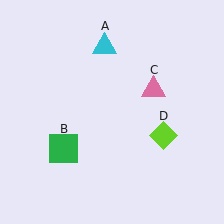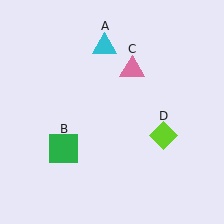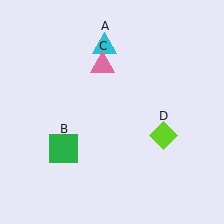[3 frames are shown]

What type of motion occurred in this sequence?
The pink triangle (object C) rotated counterclockwise around the center of the scene.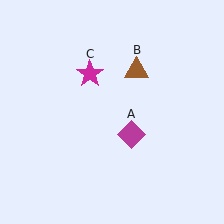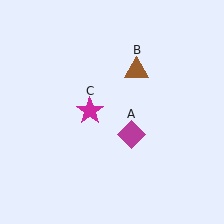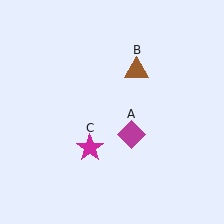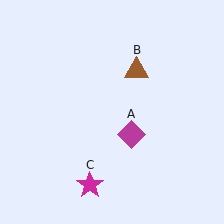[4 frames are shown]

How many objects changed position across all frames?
1 object changed position: magenta star (object C).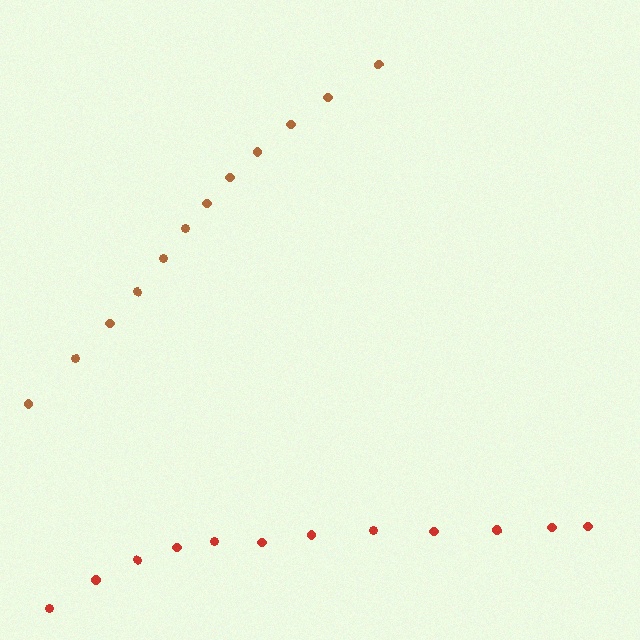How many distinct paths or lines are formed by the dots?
There are 2 distinct paths.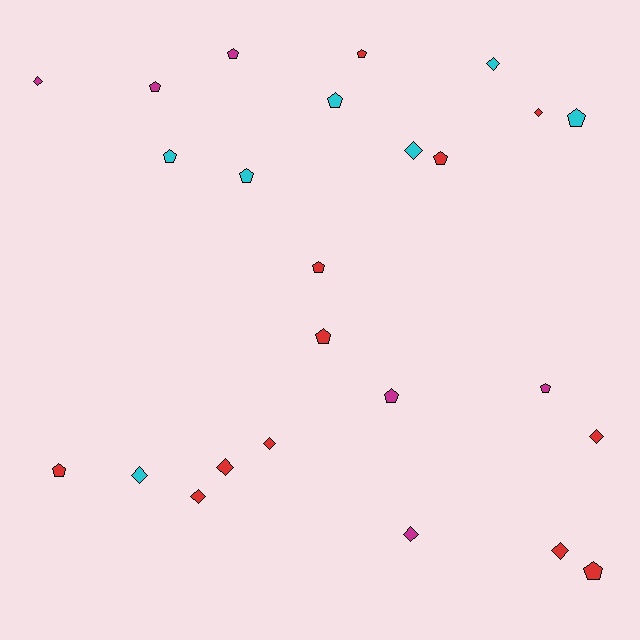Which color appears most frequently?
Red, with 12 objects.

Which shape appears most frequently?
Pentagon, with 14 objects.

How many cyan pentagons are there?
There are 4 cyan pentagons.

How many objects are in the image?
There are 25 objects.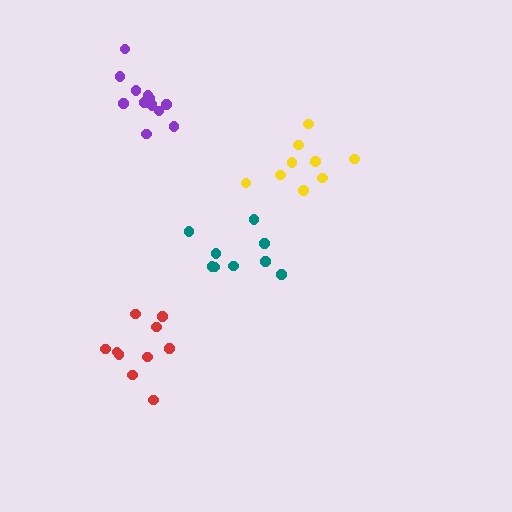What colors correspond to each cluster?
The clusters are colored: teal, purple, yellow, red.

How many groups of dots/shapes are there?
There are 4 groups.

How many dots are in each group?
Group 1: 9 dots, Group 2: 13 dots, Group 3: 9 dots, Group 4: 10 dots (41 total).